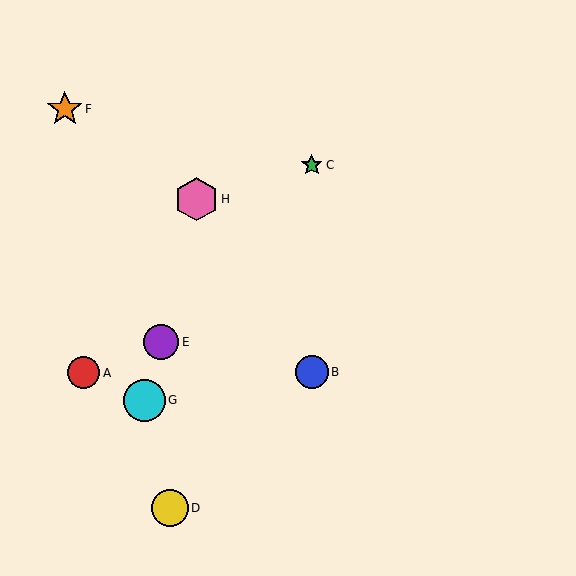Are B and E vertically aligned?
No, B is at x≈312 and E is at x≈161.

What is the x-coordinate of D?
Object D is at x≈170.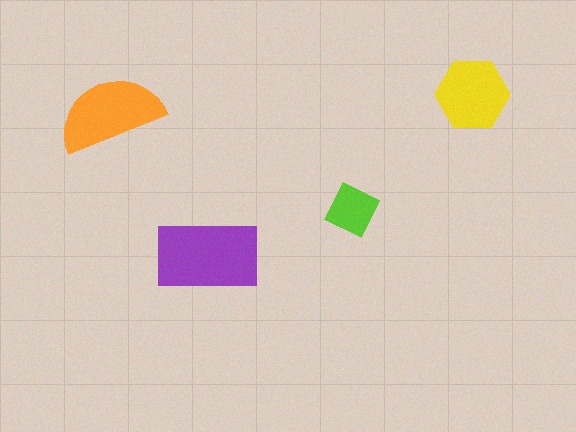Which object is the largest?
The purple rectangle.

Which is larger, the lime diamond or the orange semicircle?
The orange semicircle.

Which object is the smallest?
The lime diamond.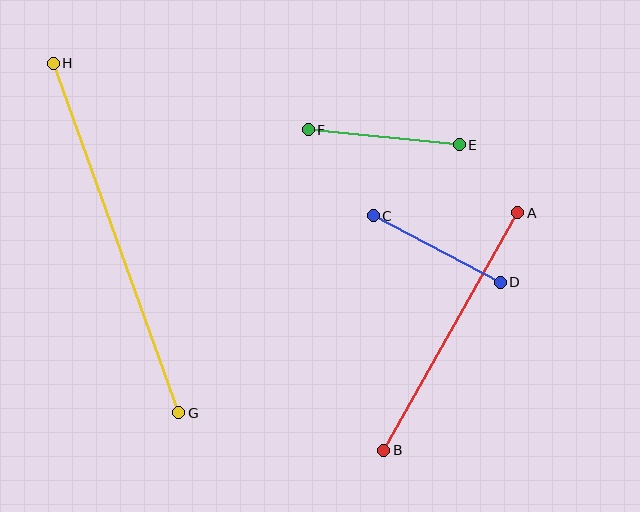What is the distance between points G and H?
The distance is approximately 371 pixels.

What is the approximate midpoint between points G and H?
The midpoint is at approximately (116, 238) pixels.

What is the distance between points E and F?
The distance is approximately 152 pixels.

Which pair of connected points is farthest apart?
Points G and H are farthest apart.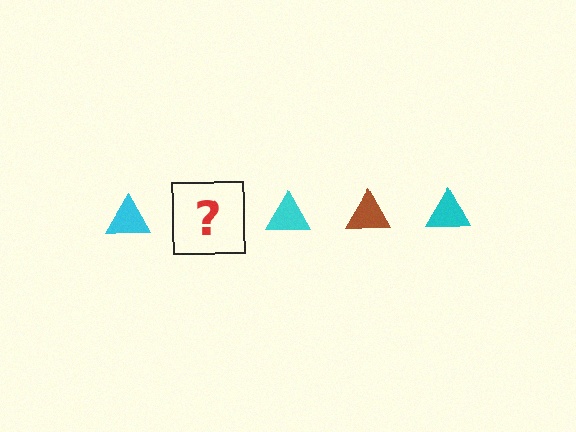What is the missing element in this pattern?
The missing element is a brown triangle.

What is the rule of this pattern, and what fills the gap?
The rule is that the pattern cycles through cyan, brown triangles. The gap should be filled with a brown triangle.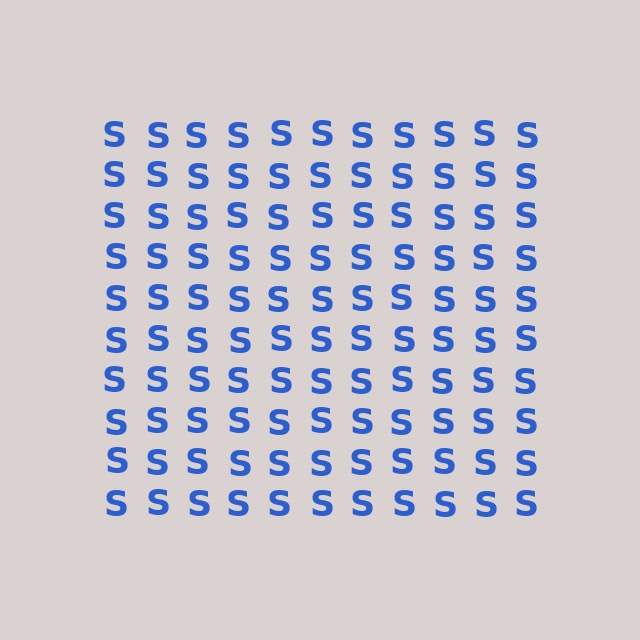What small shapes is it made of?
It is made of small letter S's.